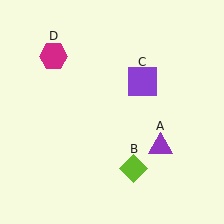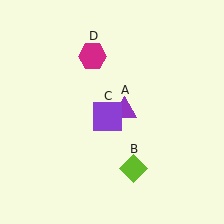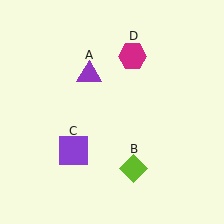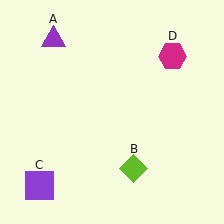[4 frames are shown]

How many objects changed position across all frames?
3 objects changed position: purple triangle (object A), purple square (object C), magenta hexagon (object D).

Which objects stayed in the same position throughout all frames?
Lime diamond (object B) remained stationary.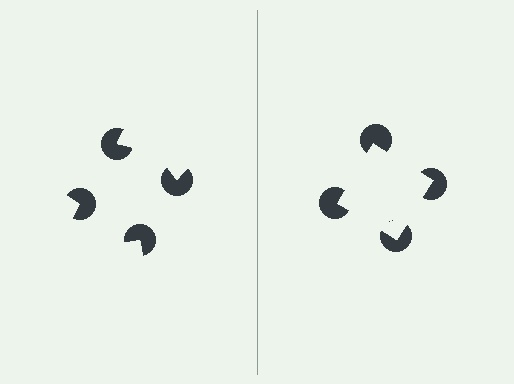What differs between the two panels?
The pac-man discs are positioned identically on both sides; only the wedge orientations differ. On the right they align to a square; on the left they are misaligned.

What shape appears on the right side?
An illusory square.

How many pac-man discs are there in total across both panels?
8 — 4 on each side.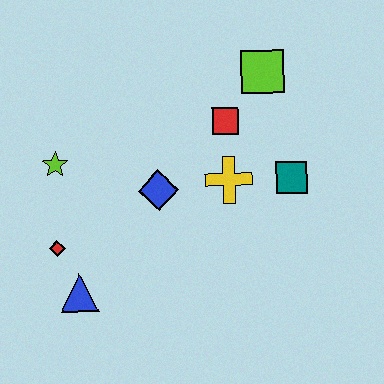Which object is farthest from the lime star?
The teal square is farthest from the lime star.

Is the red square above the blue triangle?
Yes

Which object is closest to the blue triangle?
The red diamond is closest to the blue triangle.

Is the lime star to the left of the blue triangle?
Yes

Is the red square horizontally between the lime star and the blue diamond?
No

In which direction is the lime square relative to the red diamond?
The lime square is to the right of the red diamond.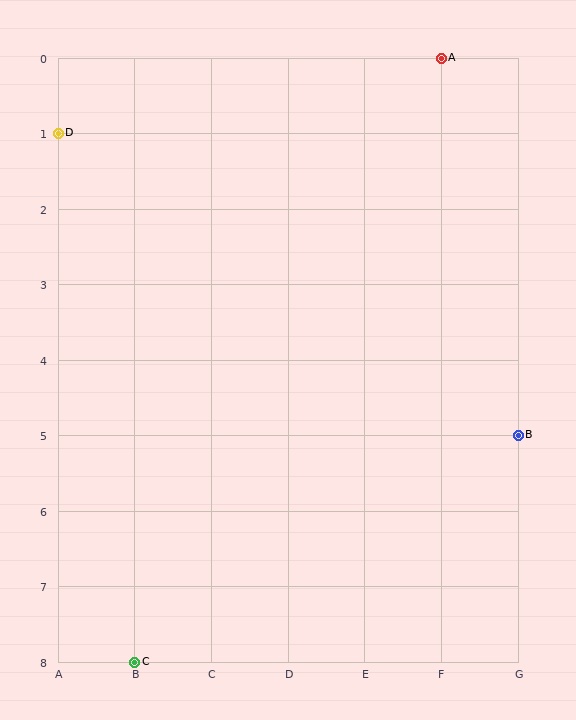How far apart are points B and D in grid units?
Points B and D are 6 columns and 4 rows apart (about 7.2 grid units diagonally).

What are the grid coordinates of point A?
Point A is at grid coordinates (F, 0).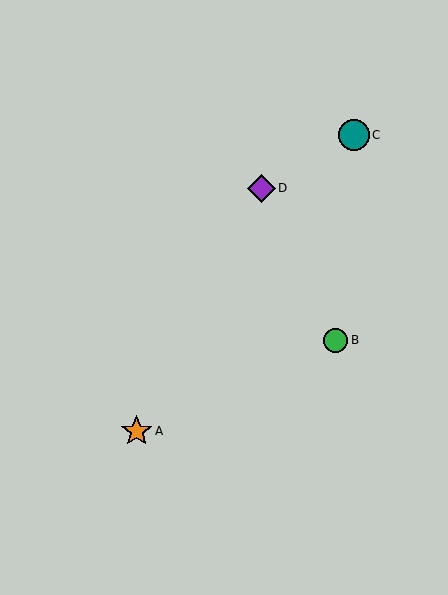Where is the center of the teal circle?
The center of the teal circle is at (354, 135).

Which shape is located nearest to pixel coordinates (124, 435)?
The orange star (labeled A) at (137, 431) is nearest to that location.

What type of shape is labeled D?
Shape D is a purple diamond.